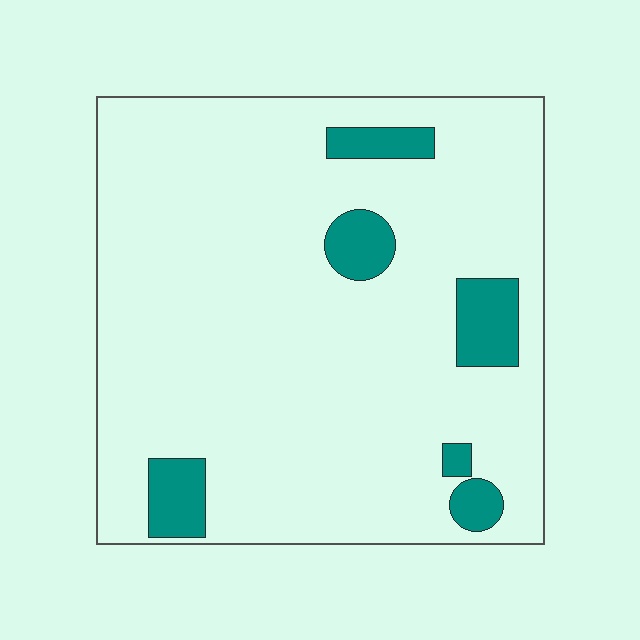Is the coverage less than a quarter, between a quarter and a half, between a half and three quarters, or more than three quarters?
Less than a quarter.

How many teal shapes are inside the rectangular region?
6.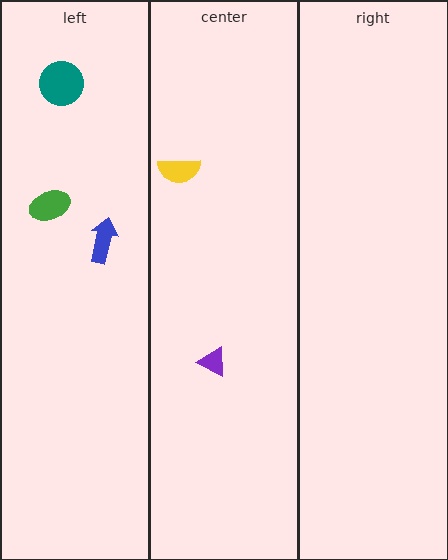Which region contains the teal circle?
The left region.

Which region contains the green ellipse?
The left region.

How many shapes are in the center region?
2.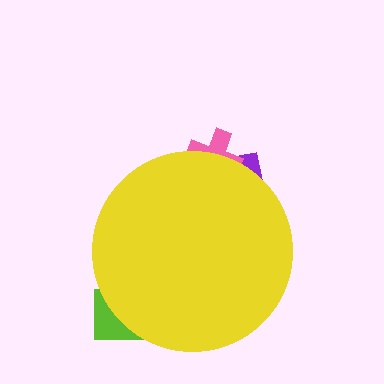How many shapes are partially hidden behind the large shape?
3 shapes are partially hidden.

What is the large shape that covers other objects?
A yellow circle.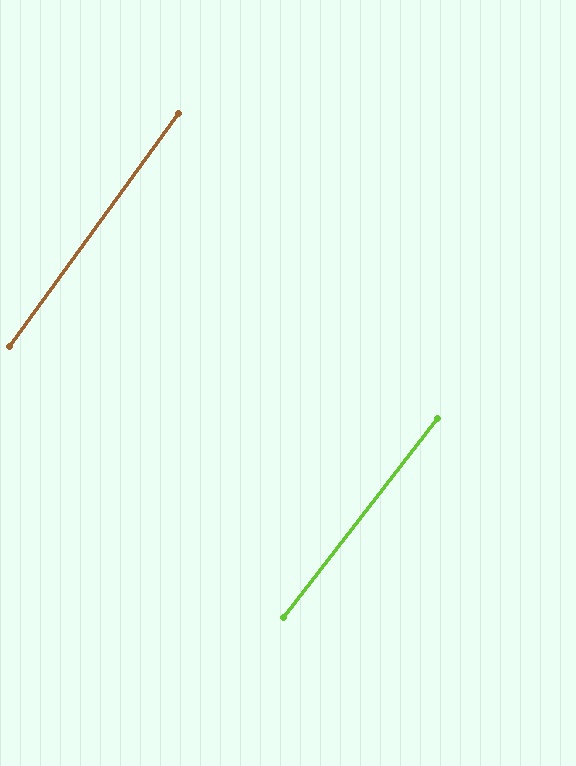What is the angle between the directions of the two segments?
Approximately 2 degrees.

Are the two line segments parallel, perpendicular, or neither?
Parallel — their directions differ by only 1.9°.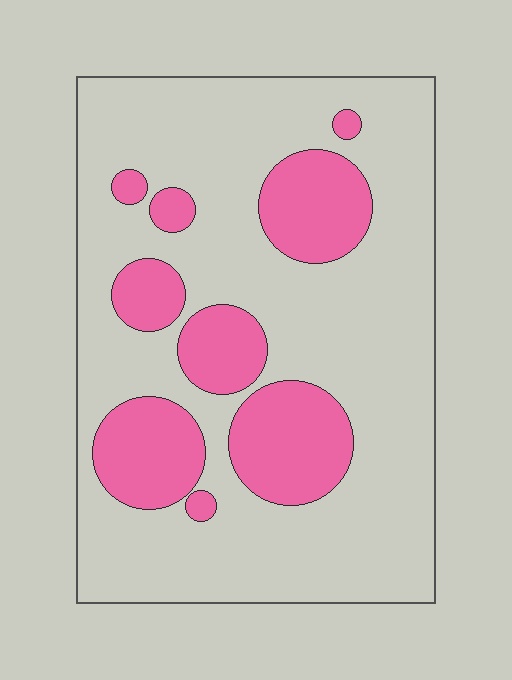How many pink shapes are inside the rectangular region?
9.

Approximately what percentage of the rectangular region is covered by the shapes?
Approximately 25%.